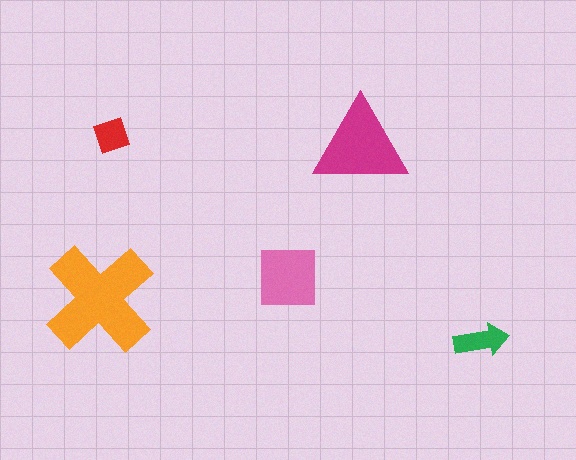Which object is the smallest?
The red diamond.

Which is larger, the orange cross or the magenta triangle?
The orange cross.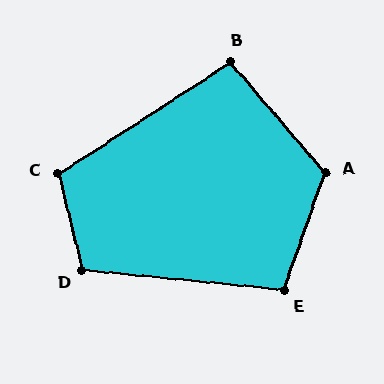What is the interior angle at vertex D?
Approximately 110 degrees (obtuse).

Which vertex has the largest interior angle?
A, at approximately 120 degrees.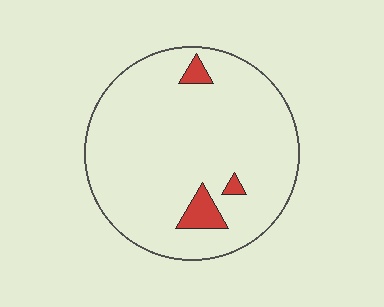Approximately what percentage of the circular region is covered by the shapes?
Approximately 5%.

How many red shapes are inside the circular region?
3.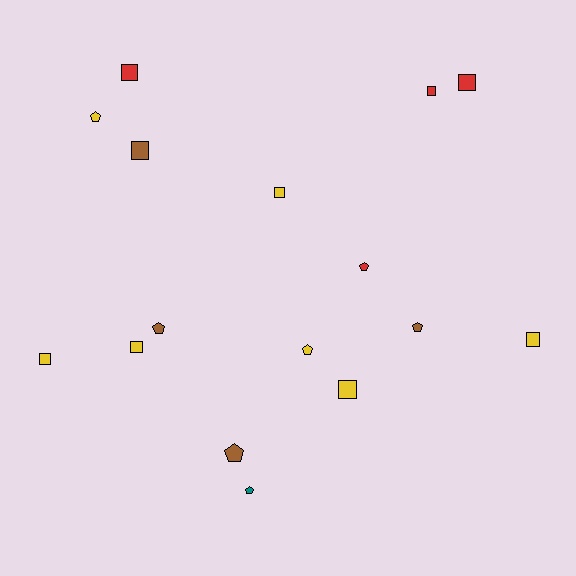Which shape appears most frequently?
Square, with 9 objects.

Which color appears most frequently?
Yellow, with 7 objects.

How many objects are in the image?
There are 16 objects.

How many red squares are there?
There are 3 red squares.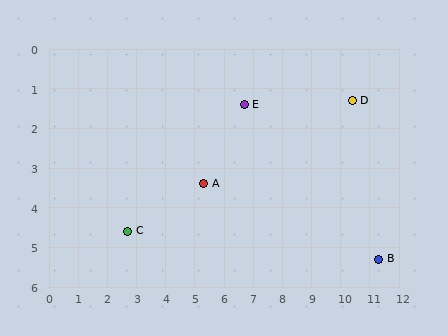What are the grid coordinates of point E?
Point E is at approximately (6.7, 1.4).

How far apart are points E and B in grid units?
Points E and B are about 6.0 grid units apart.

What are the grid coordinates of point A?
Point A is at approximately (5.3, 3.4).